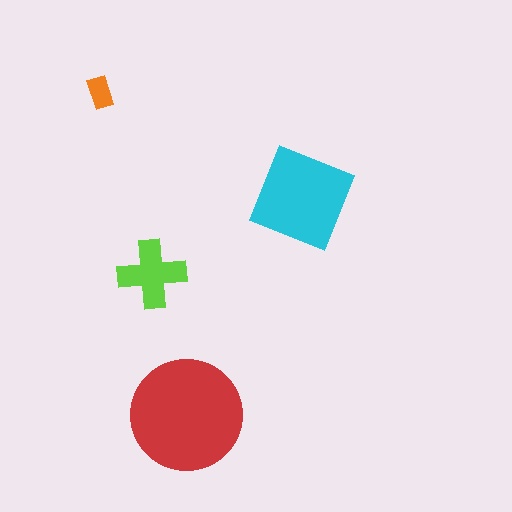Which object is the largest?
The red circle.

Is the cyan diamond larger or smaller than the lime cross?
Larger.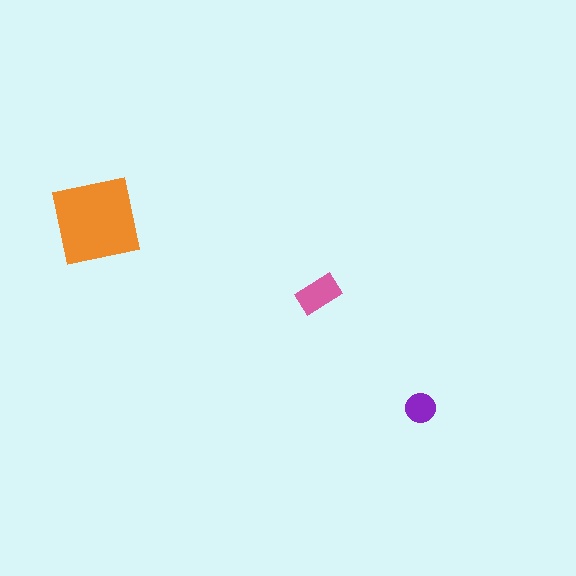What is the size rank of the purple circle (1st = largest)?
3rd.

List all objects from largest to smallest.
The orange square, the pink rectangle, the purple circle.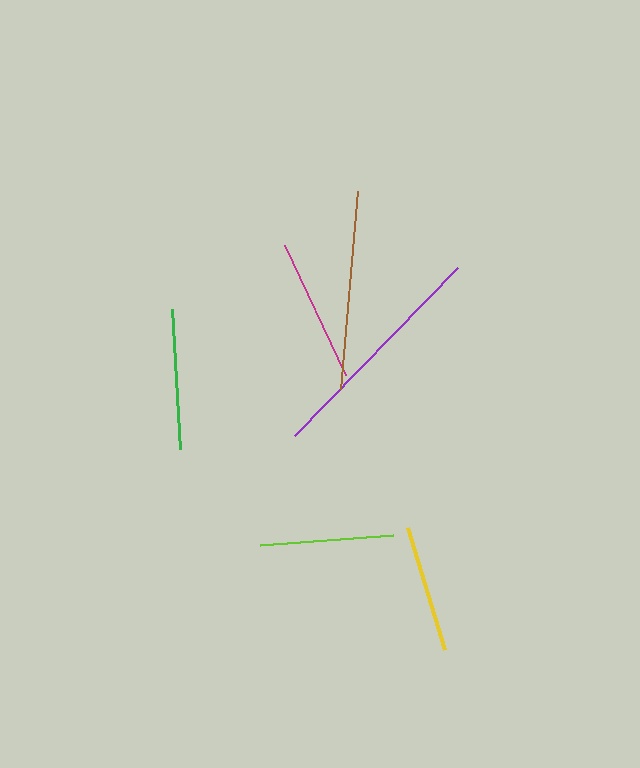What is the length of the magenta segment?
The magenta segment is approximately 143 pixels long.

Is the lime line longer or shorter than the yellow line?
The lime line is longer than the yellow line.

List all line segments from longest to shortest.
From longest to shortest: purple, brown, magenta, green, lime, yellow.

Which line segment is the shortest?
The yellow line is the shortest at approximately 127 pixels.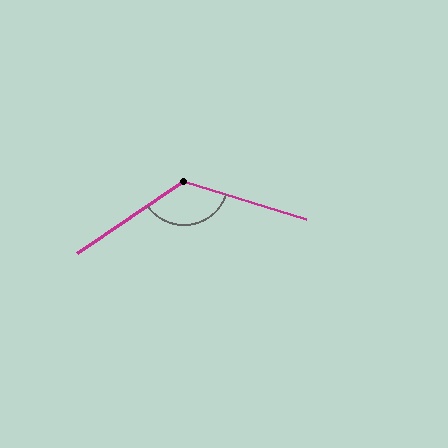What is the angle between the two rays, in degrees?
Approximately 129 degrees.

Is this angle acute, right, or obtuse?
It is obtuse.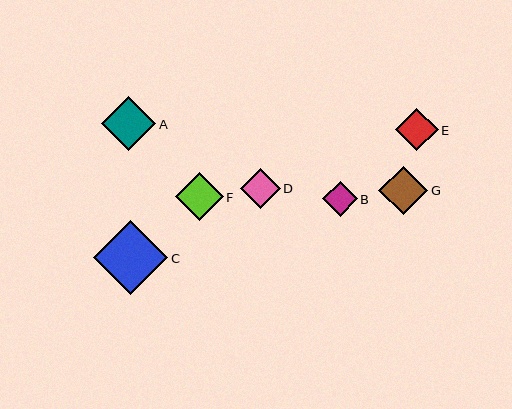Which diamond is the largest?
Diamond C is the largest with a size of approximately 74 pixels.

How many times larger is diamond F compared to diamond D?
Diamond F is approximately 1.2 times the size of diamond D.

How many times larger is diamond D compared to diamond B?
Diamond D is approximately 1.2 times the size of diamond B.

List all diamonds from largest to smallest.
From largest to smallest: C, A, G, F, E, D, B.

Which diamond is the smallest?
Diamond B is the smallest with a size of approximately 35 pixels.